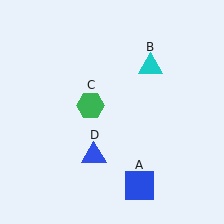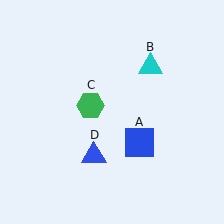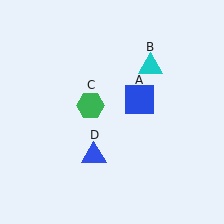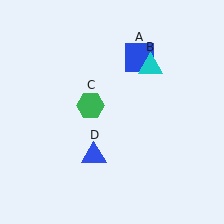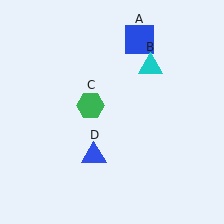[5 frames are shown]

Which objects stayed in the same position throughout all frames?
Cyan triangle (object B) and green hexagon (object C) and blue triangle (object D) remained stationary.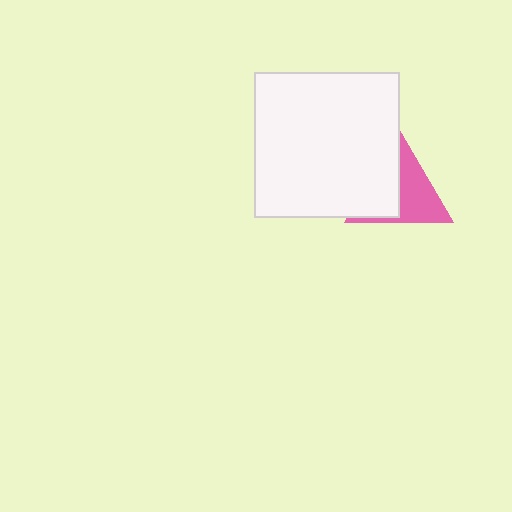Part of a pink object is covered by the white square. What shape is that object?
It is a triangle.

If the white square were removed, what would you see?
You would see the complete pink triangle.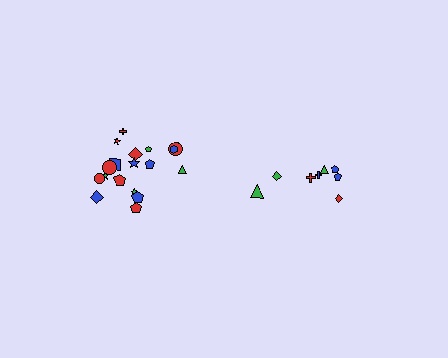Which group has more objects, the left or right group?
The left group.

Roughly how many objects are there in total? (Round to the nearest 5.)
Roughly 25 objects in total.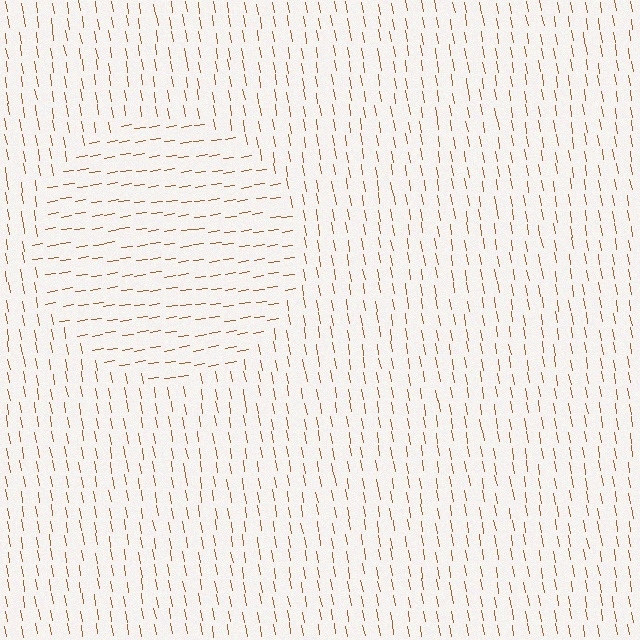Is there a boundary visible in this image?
Yes, there is a texture boundary formed by a change in line orientation.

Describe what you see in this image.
The image is filled with small brown line segments. A circle region in the image has lines oriented differently from the surrounding lines, creating a visible texture boundary.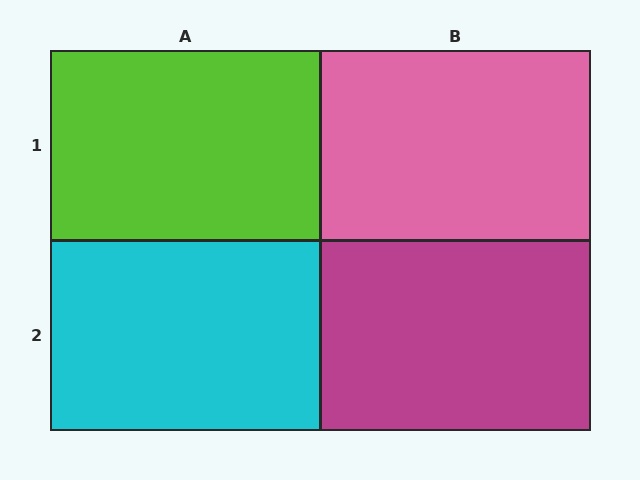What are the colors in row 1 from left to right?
Lime, pink.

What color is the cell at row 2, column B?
Magenta.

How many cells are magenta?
1 cell is magenta.